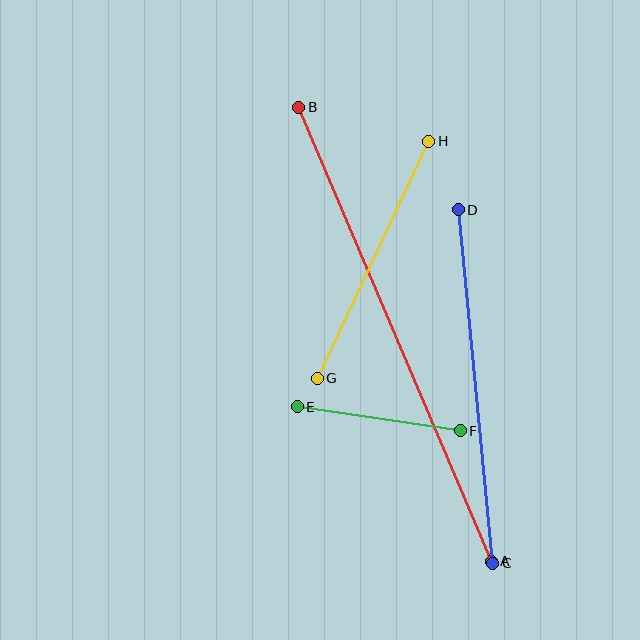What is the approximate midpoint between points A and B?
The midpoint is at approximately (395, 334) pixels.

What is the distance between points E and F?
The distance is approximately 165 pixels.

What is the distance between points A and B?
The distance is approximately 493 pixels.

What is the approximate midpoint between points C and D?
The midpoint is at approximately (475, 386) pixels.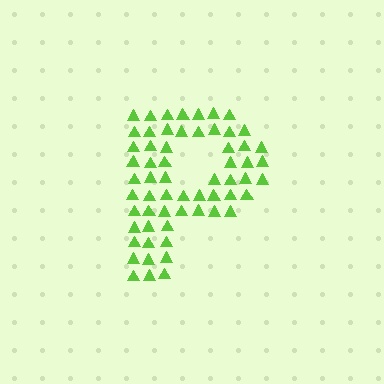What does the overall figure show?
The overall figure shows the letter P.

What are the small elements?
The small elements are triangles.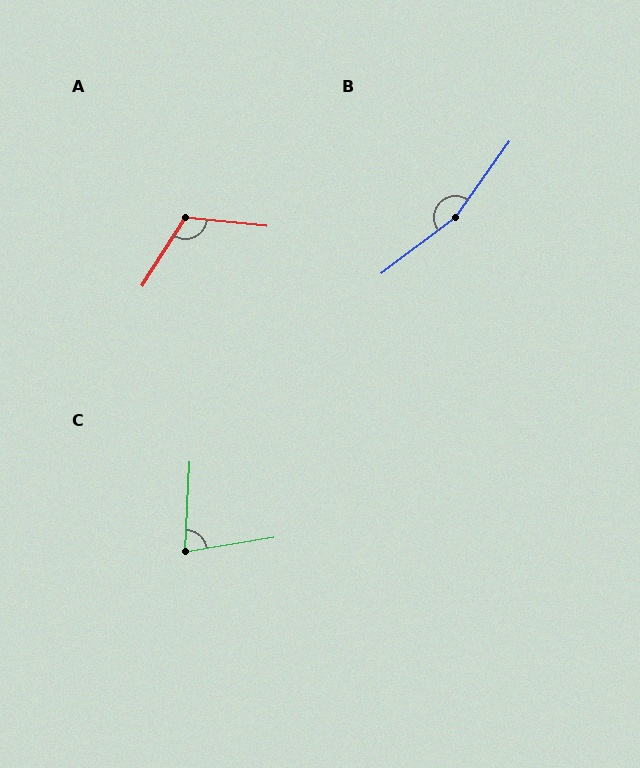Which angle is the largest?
B, at approximately 163 degrees.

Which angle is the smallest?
C, at approximately 78 degrees.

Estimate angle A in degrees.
Approximately 117 degrees.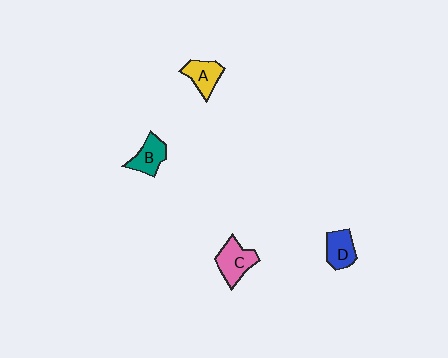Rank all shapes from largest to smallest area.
From largest to smallest: C (pink), B (teal), A (yellow), D (blue).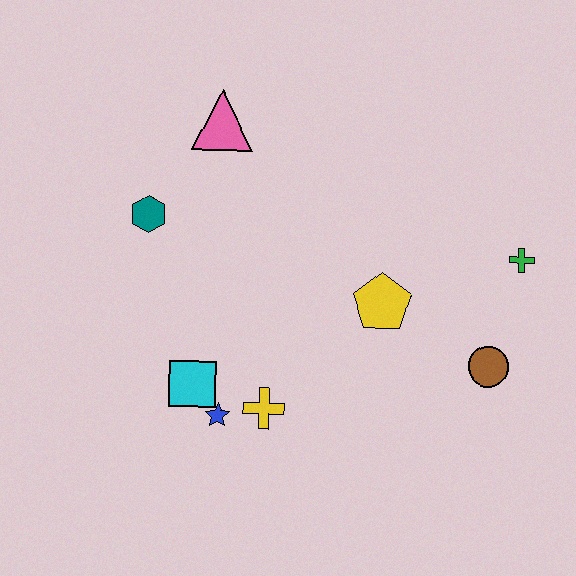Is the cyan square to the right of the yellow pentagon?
No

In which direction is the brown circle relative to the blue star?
The brown circle is to the right of the blue star.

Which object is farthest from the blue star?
The green cross is farthest from the blue star.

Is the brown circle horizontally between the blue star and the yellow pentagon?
No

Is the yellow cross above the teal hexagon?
No